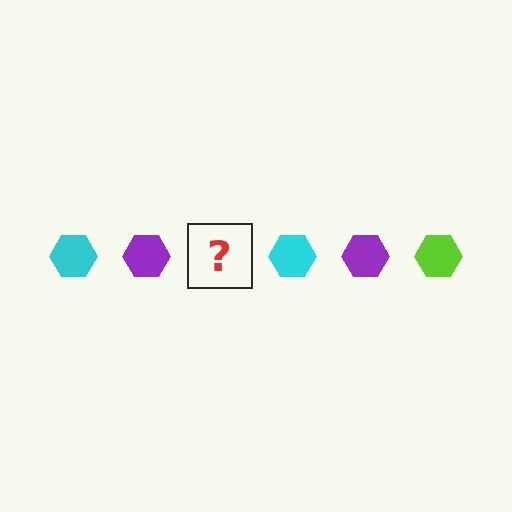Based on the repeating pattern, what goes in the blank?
The blank should be a lime hexagon.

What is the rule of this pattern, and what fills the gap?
The rule is that the pattern cycles through cyan, purple, lime hexagons. The gap should be filled with a lime hexagon.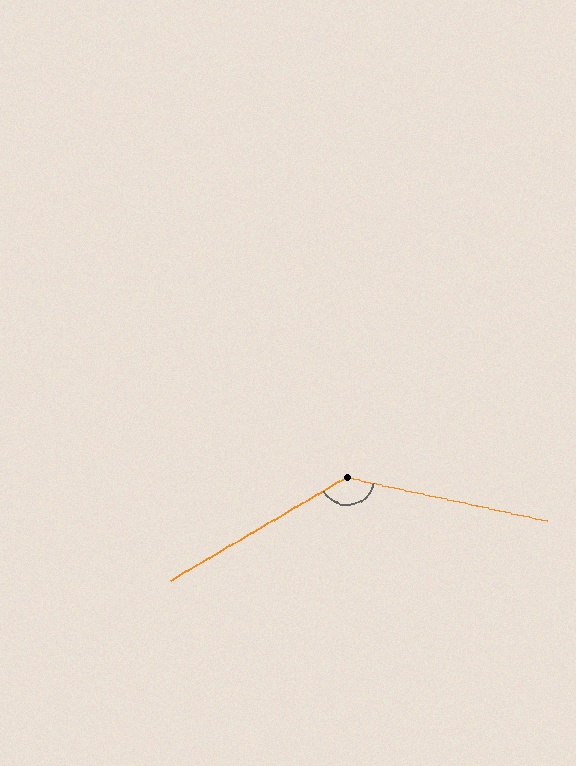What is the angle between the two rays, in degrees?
Approximately 137 degrees.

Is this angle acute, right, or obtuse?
It is obtuse.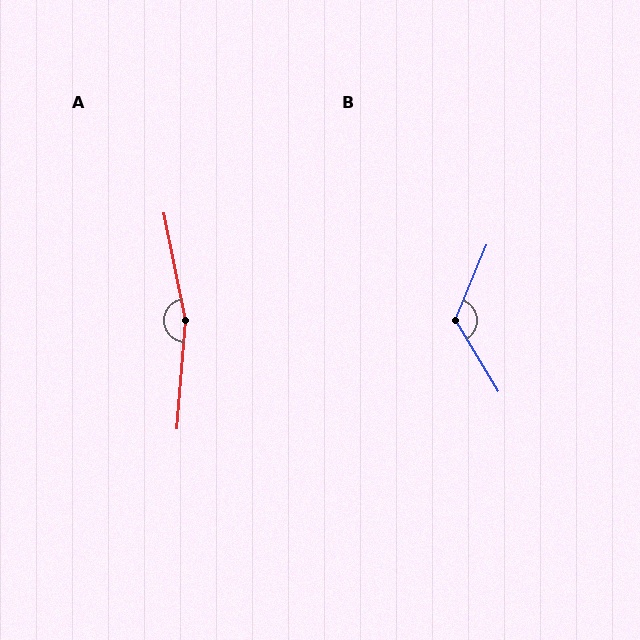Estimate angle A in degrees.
Approximately 164 degrees.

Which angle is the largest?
A, at approximately 164 degrees.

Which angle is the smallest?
B, at approximately 126 degrees.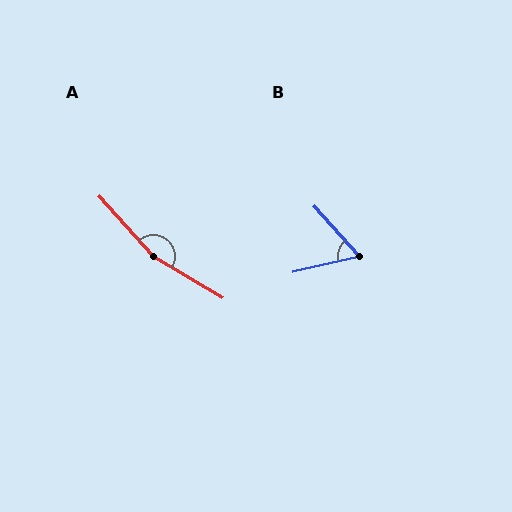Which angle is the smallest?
B, at approximately 61 degrees.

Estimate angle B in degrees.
Approximately 61 degrees.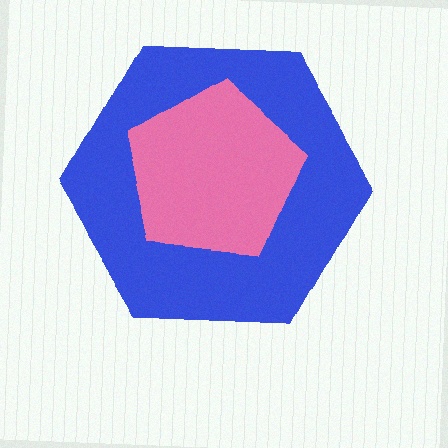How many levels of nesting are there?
2.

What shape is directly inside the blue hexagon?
The pink pentagon.